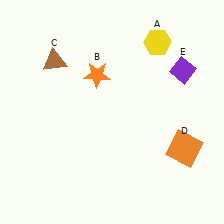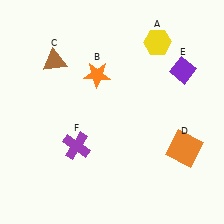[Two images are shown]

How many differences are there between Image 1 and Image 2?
There is 1 difference between the two images.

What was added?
A purple cross (F) was added in Image 2.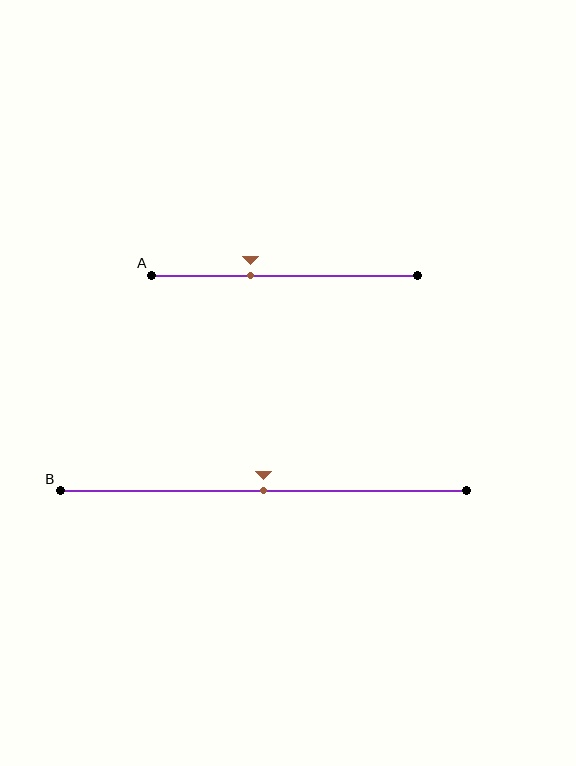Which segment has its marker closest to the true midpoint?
Segment B has its marker closest to the true midpoint.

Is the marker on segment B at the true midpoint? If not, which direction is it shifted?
Yes, the marker on segment B is at the true midpoint.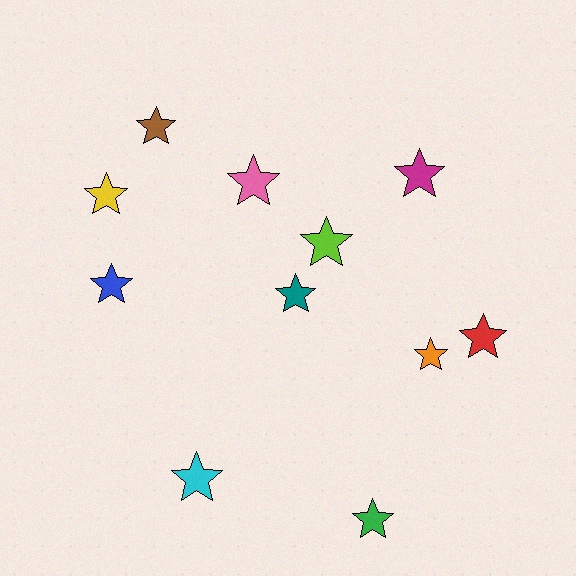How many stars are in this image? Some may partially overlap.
There are 11 stars.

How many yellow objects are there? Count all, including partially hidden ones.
There is 1 yellow object.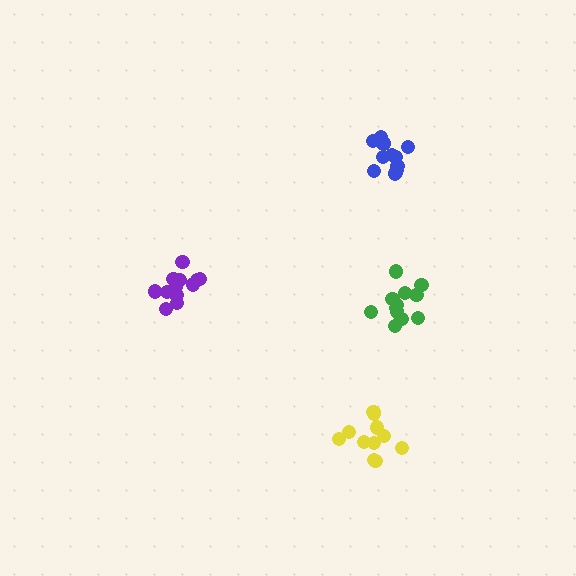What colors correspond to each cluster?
The clusters are colored: green, blue, purple, yellow.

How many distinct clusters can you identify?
There are 4 distinct clusters.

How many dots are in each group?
Group 1: 12 dots, Group 2: 12 dots, Group 3: 12 dots, Group 4: 11 dots (47 total).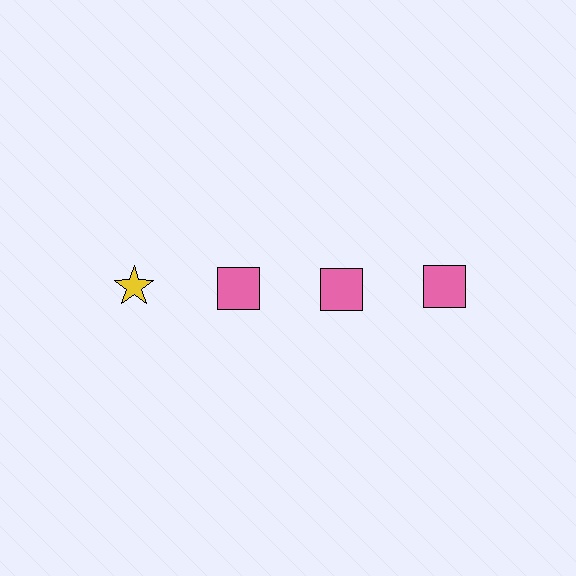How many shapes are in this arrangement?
There are 4 shapes arranged in a grid pattern.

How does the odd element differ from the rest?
It differs in both color (yellow instead of pink) and shape (star instead of square).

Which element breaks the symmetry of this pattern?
The yellow star in the top row, leftmost column breaks the symmetry. All other shapes are pink squares.